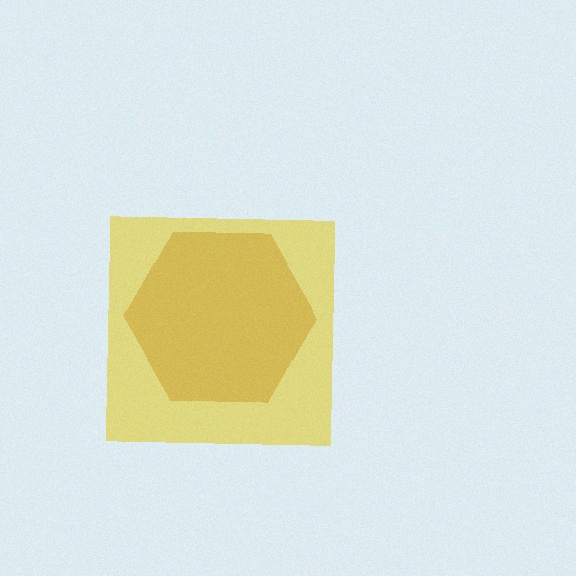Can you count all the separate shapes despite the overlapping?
Yes, there are 2 separate shapes.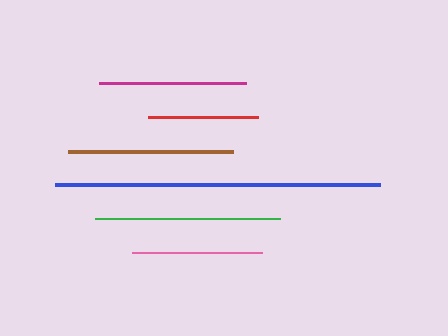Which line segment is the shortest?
The red line is the shortest at approximately 110 pixels.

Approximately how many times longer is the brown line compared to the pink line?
The brown line is approximately 1.3 times the length of the pink line.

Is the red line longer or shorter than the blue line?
The blue line is longer than the red line.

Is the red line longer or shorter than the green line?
The green line is longer than the red line.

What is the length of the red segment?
The red segment is approximately 110 pixels long.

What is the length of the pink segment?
The pink segment is approximately 130 pixels long.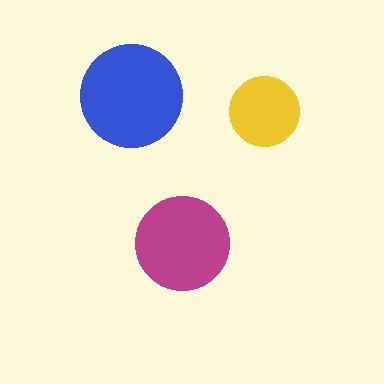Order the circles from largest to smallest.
the blue one, the magenta one, the yellow one.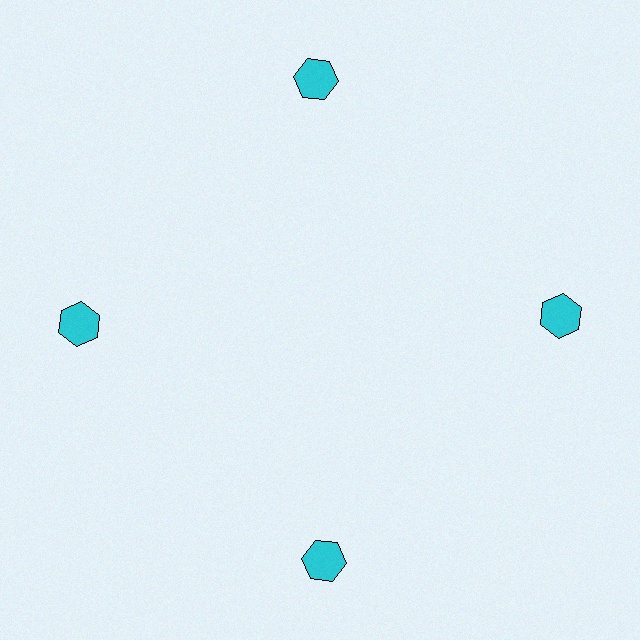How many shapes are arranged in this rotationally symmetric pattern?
There are 4 shapes, arranged in 4 groups of 1.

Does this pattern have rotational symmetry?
Yes, this pattern has 4-fold rotational symmetry. It looks the same after rotating 90 degrees around the center.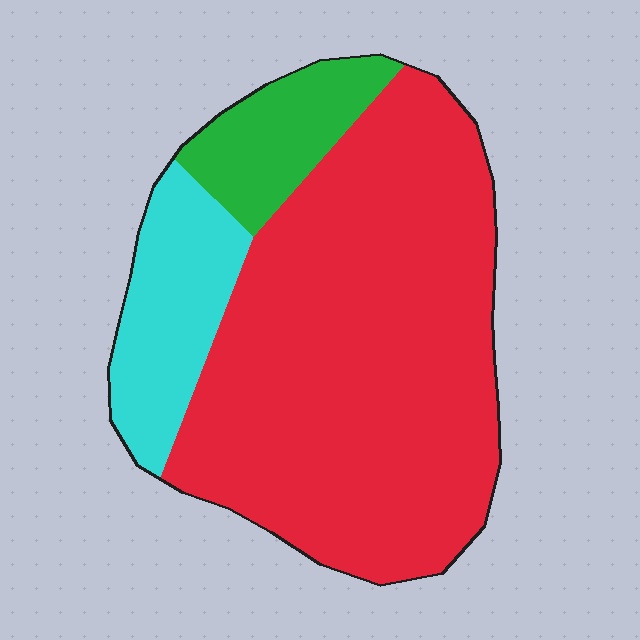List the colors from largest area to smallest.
From largest to smallest: red, cyan, green.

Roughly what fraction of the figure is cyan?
Cyan takes up about one sixth (1/6) of the figure.